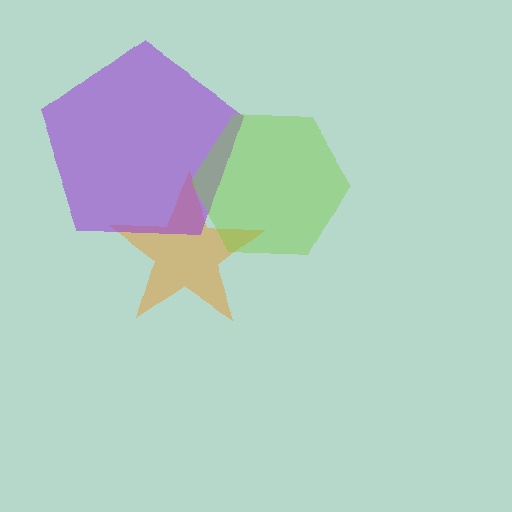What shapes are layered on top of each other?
The layered shapes are: an orange star, a purple pentagon, a lime hexagon.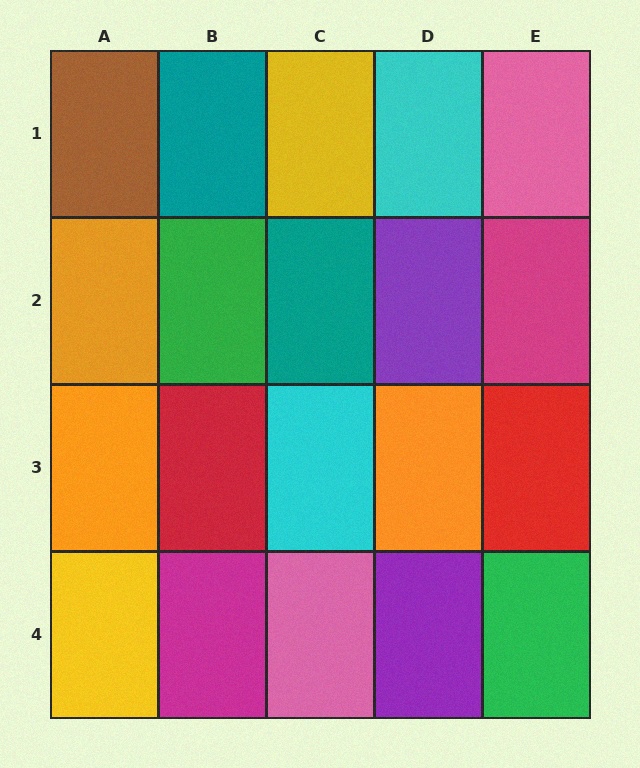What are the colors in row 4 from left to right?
Yellow, magenta, pink, purple, green.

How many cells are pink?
2 cells are pink.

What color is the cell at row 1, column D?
Cyan.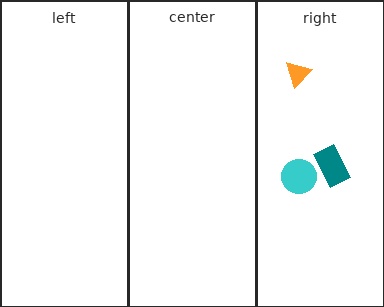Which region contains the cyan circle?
The right region.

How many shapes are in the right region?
3.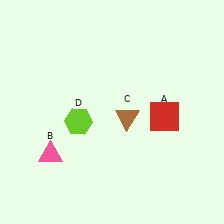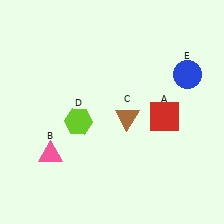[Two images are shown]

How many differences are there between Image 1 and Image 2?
There is 1 difference between the two images.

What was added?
A blue circle (E) was added in Image 2.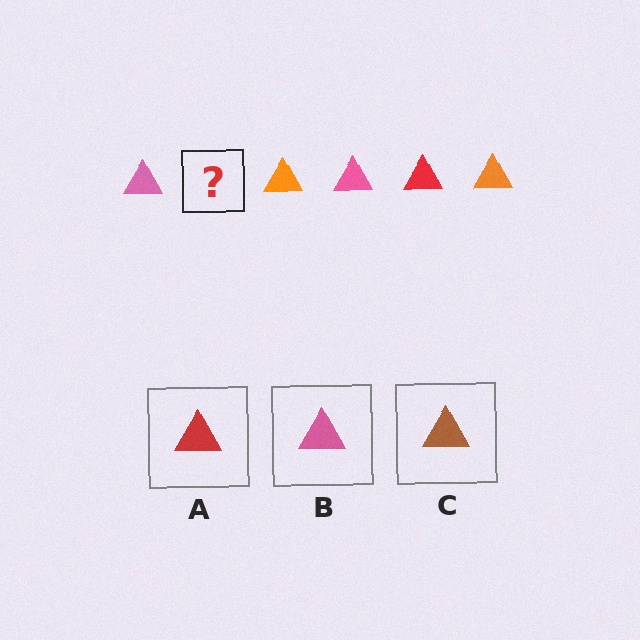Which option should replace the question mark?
Option A.